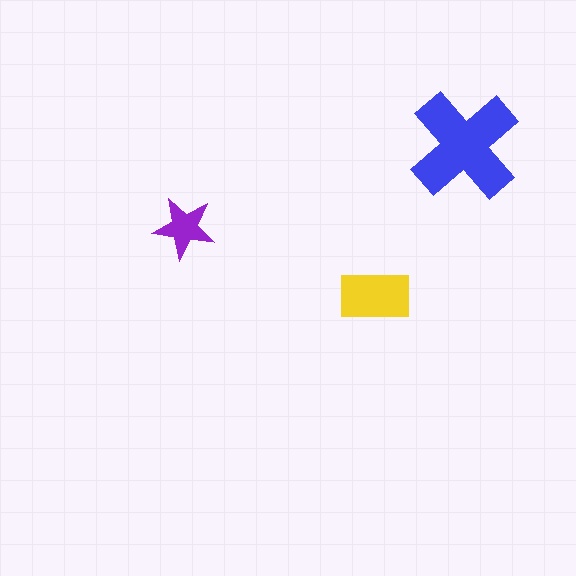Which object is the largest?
The blue cross.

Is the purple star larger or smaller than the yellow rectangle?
Smaller.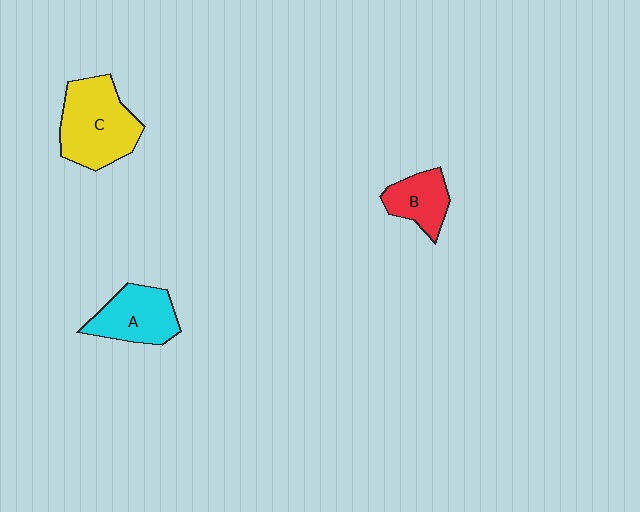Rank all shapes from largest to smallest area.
From largest to smallest: C (yellow), A (cyan), B (red).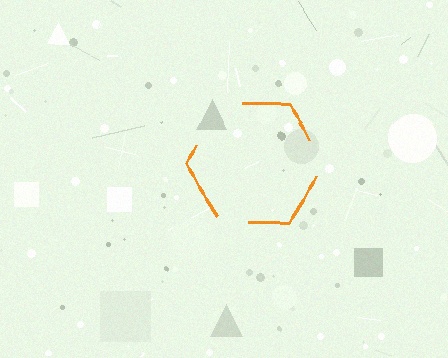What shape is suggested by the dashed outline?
The dashed outline suggests a hexagon.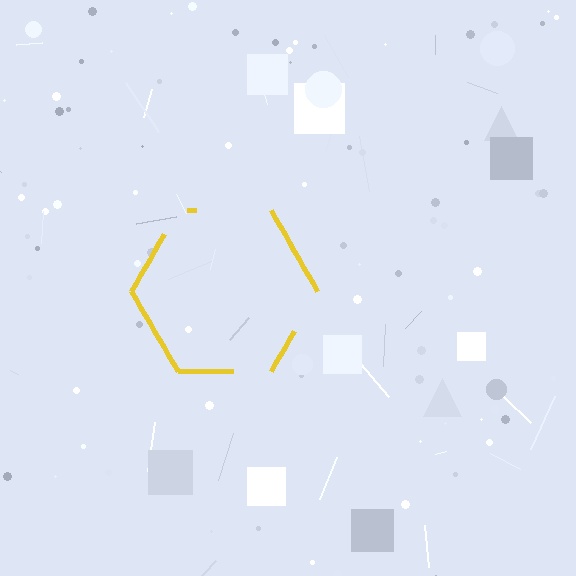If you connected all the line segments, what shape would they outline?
They would outline a hexagon.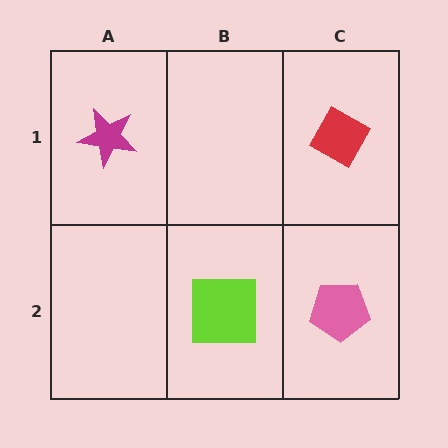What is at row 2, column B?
A lime square.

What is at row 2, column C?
A pink pentagon.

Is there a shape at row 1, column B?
No, that cell is empty.